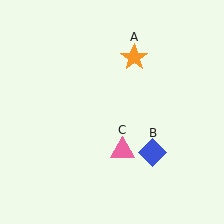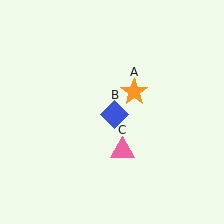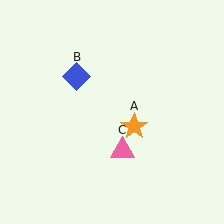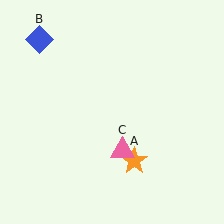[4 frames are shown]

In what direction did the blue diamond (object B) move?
The blue diamond (object B) moved up and to the left.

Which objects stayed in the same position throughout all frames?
Pink triangle (object C) remained stationary.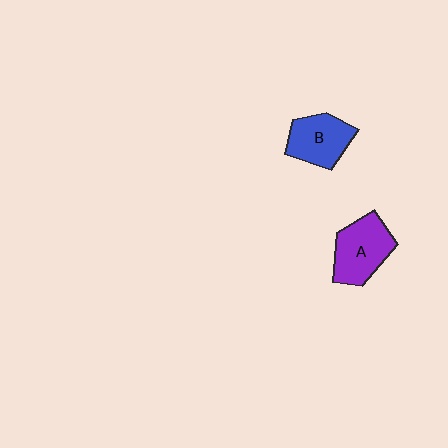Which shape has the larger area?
Shape A (purple).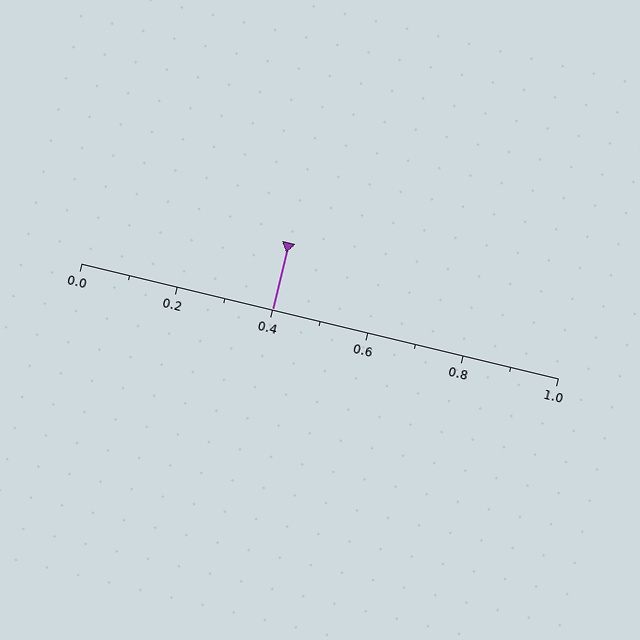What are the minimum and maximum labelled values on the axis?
The axis runs from 0.0 to 1.0.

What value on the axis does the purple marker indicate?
The marker indicates approximately 0.4.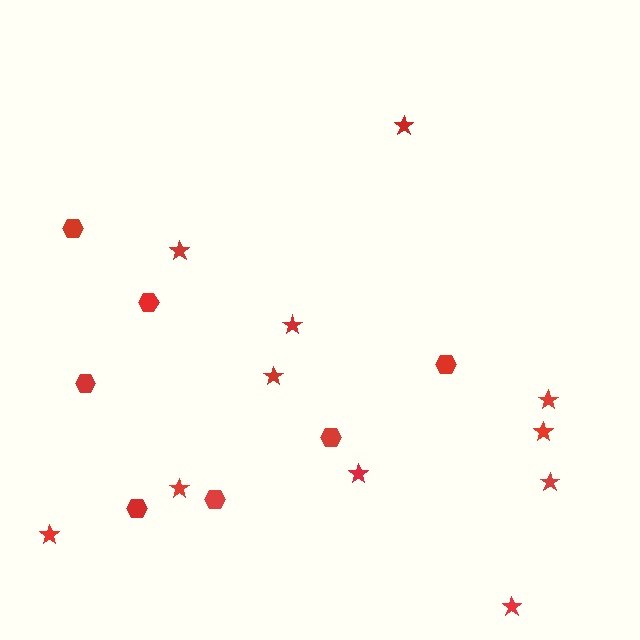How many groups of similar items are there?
There are 2 groups: one group of stars (11) and one group of hexagons (7).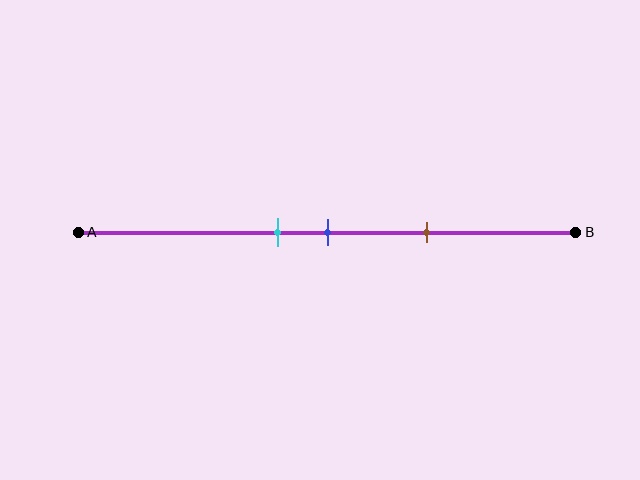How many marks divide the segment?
There are 3 marks dividing the segment.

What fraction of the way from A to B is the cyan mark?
The cyan mark is approximately 40% (0.4) of the way from A to B.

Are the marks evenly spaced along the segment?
Yes, the marks are approximately evenly spaced.